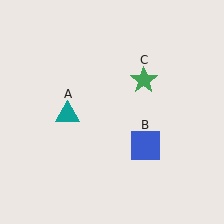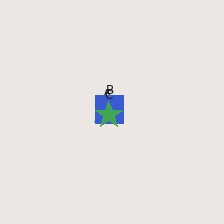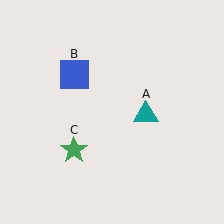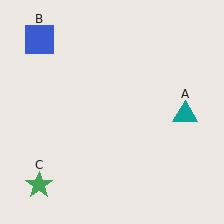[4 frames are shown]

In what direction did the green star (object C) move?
The green star (object C) moved down and to the left.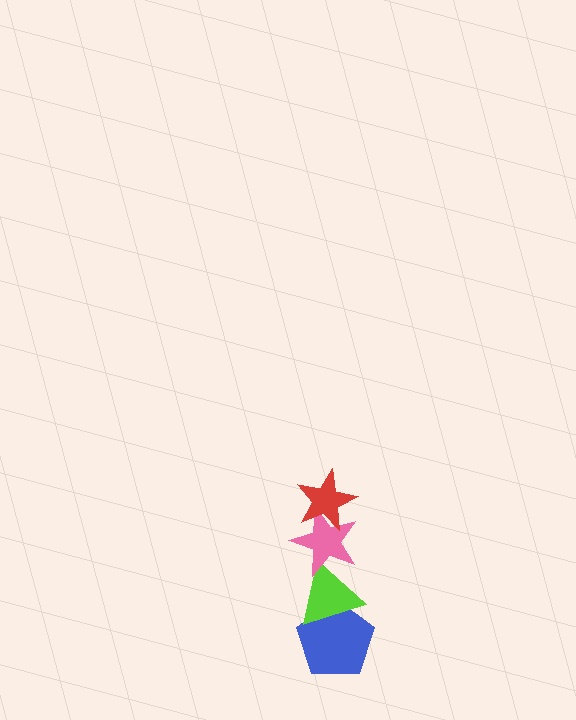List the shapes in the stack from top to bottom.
From top to bottom: the red star, the pink star, the lime triangle, the blue pentagon.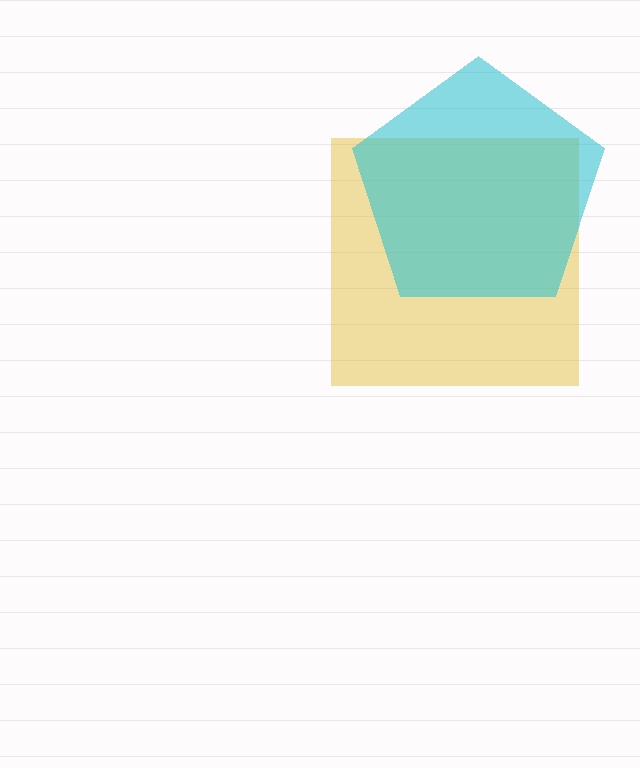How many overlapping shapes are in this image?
There are 2 overlapping shapes in the image.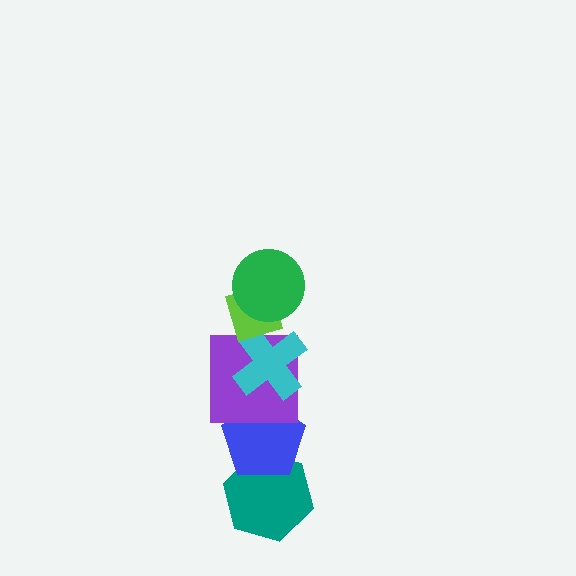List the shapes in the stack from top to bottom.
From top to bottom: the green circle, the lime diamond, the cyan cross, the purple square, the blue pentagon, the teal hexagon.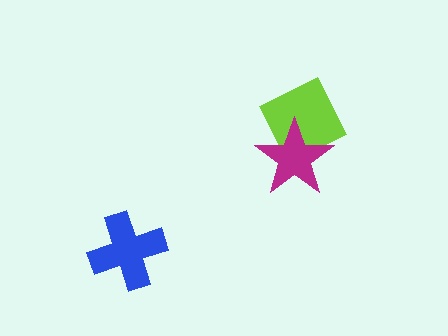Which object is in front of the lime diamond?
The magenta star is in front of the lime diamond.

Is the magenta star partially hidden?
No, no other shape covers it.